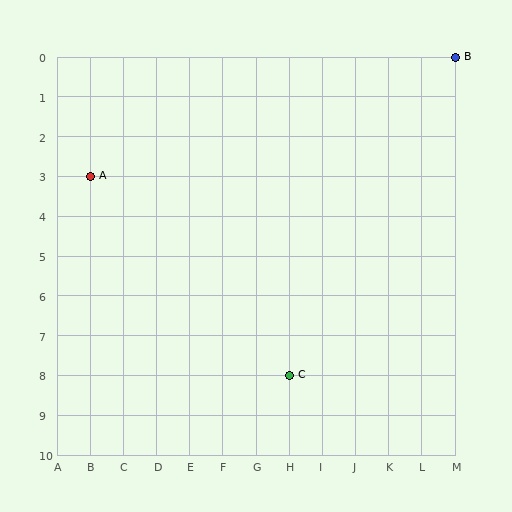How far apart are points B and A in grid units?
Points B and A are 11 columns and 3 rows apart (about 11.4 grid units diagonally).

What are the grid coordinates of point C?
Point C is at grid coordinates (H, 8).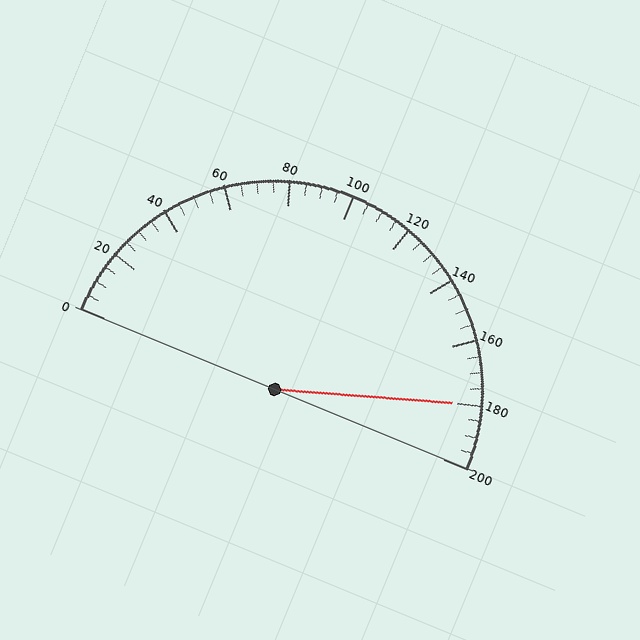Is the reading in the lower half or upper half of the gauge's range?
The reading is in the upper half of the range (0 to 200).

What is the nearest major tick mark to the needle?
The nearest major tick mark is 180.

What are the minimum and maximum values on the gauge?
The gauge ranges from 0 to 200.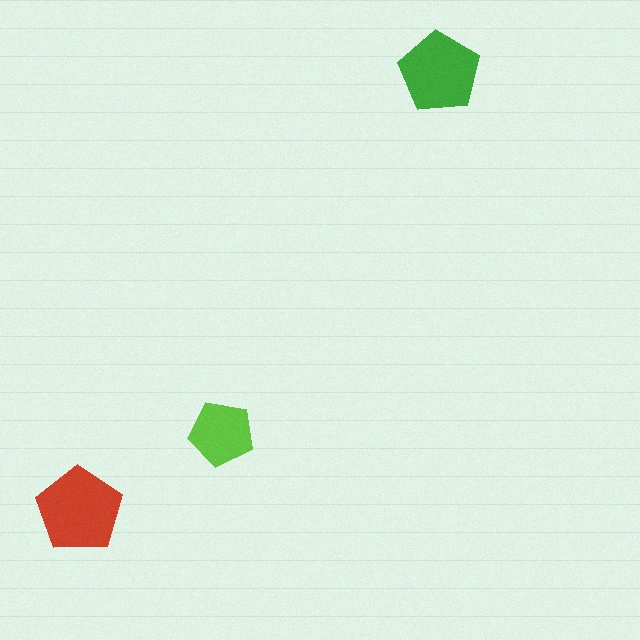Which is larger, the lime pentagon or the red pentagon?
The red one.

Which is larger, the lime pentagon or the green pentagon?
The green one.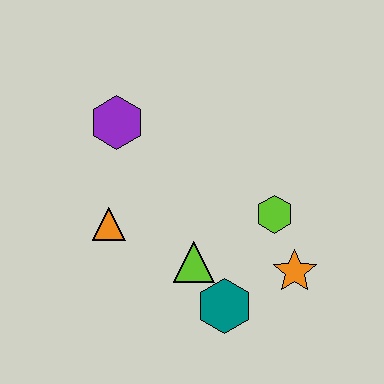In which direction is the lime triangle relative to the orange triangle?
The lime triangle is to the right of the orange triangle.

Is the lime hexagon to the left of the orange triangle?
No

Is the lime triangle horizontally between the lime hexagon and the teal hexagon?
No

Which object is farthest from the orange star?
The purple hexagon is farthest from the orange star.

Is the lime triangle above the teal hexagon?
Yes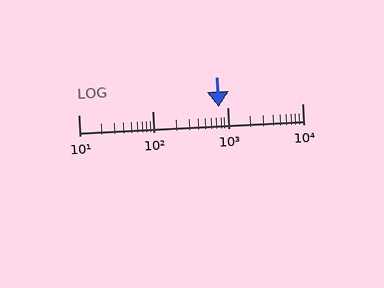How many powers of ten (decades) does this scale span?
The scale spans 3 decades, from 10 to 10000.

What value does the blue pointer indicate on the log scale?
The pointer indicates approximately 760.